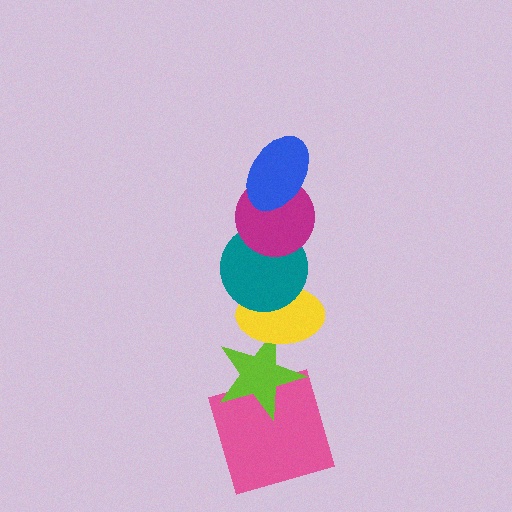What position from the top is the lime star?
The lime star is 5th from the top.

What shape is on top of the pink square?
The lime star is on top of the pink square.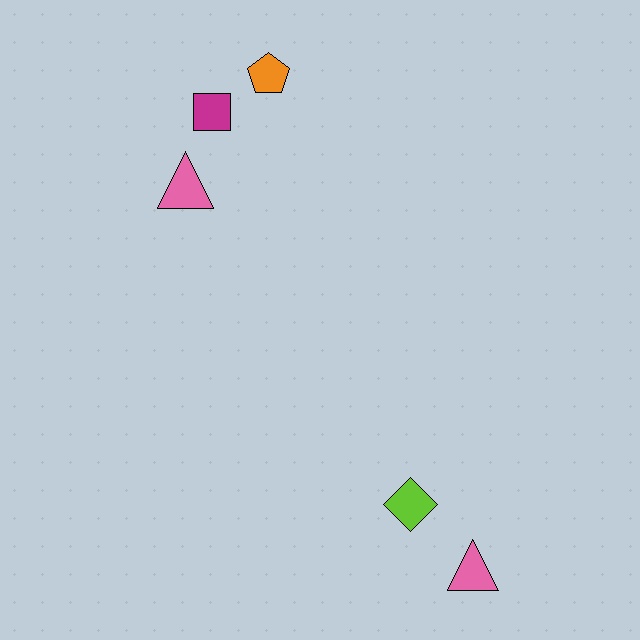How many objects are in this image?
There are 5 objects.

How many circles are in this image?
There are no circles.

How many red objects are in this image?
There are no red objects.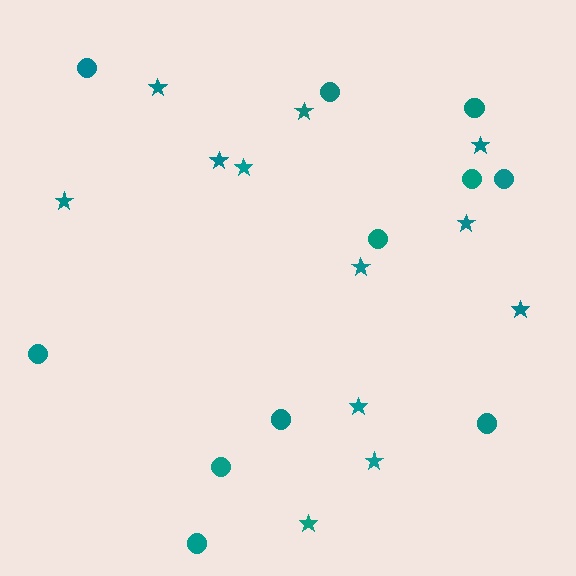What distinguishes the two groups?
There are 2 groups: one group of stars (12) and one group of circles (11).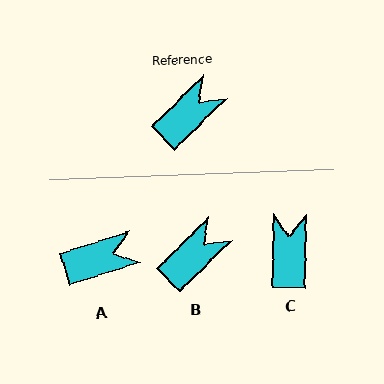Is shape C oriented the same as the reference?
No, it is off by about 44 degrees.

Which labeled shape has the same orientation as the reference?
B.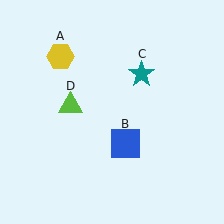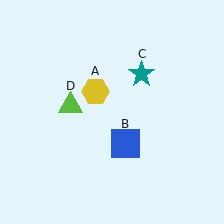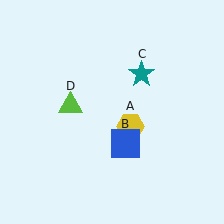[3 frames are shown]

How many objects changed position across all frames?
1 object changed position: yellow hexagon (object A).